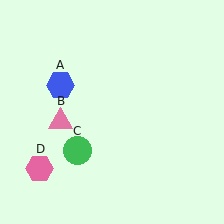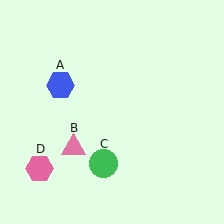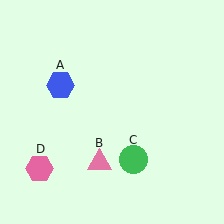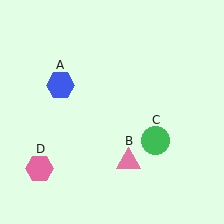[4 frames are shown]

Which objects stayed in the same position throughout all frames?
Blue hexagon (object A) and pink hexagon (object D) remained stationary.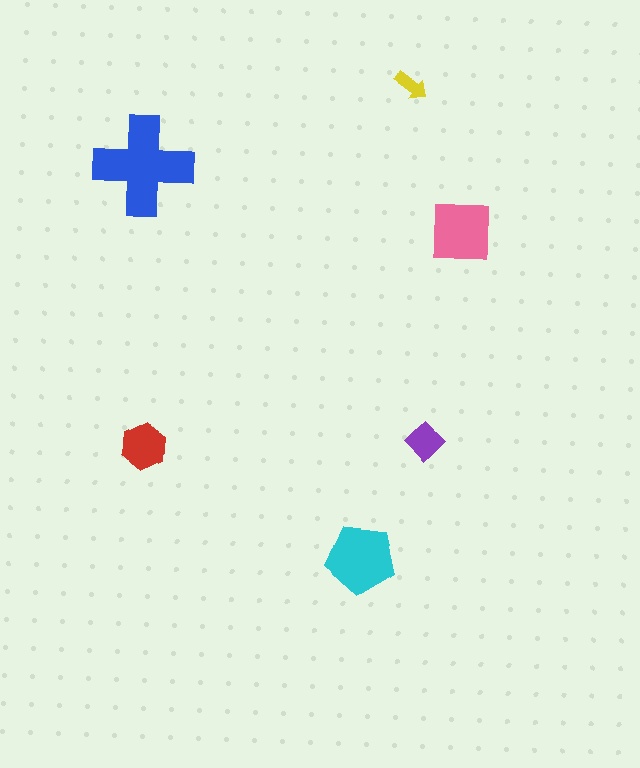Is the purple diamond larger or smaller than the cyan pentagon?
Smaller.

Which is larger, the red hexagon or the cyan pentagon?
The cyan pentagon.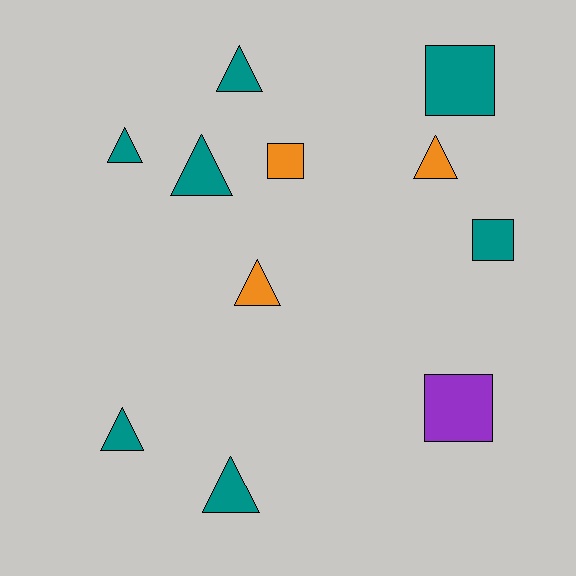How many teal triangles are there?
There are 5 teal triangles.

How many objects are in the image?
There are 11 objects.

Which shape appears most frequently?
Triangle, with 7 objects.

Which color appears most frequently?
Teal, with 7 objects.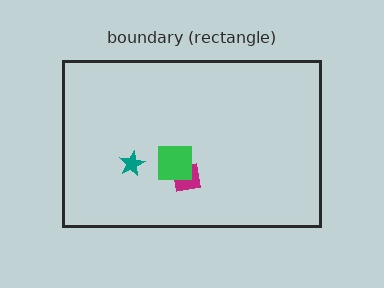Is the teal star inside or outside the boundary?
Inside.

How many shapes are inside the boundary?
3 inside, 0 outside.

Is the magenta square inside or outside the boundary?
Inside.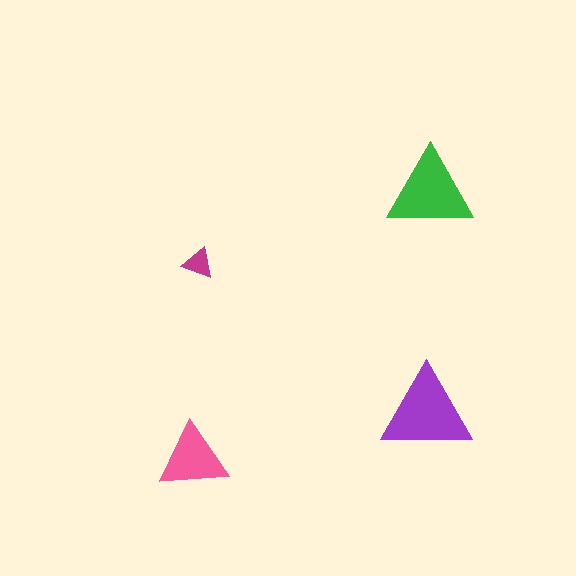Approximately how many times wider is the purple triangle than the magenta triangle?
About 3 times wider.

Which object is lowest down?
The pink triangle is bottommost.